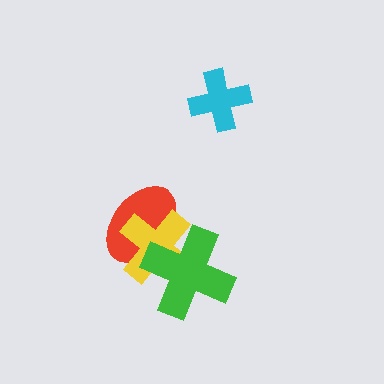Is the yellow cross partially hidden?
Yes, it is partially covered by another shape.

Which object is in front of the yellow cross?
The green cross is in front of the yellow cross.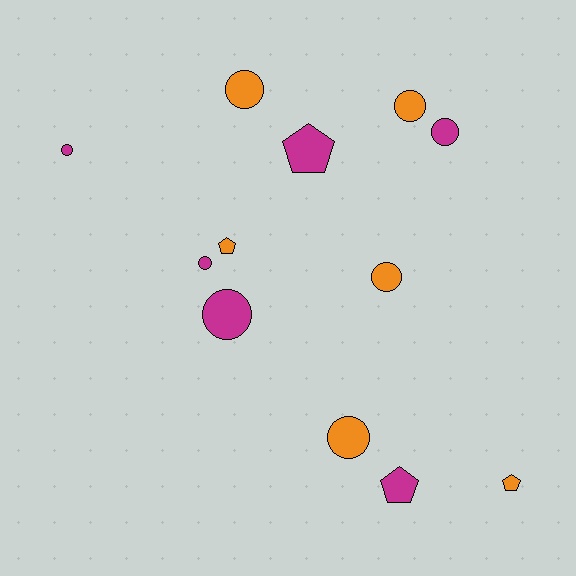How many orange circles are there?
There are 4 orange circles.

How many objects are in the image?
There are 12 objects.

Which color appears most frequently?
Orange, with 6 objects.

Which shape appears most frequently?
Circle, with 8 objects.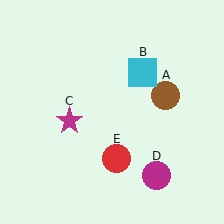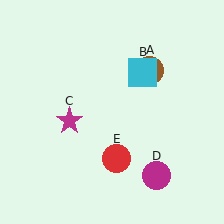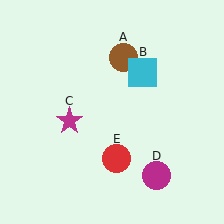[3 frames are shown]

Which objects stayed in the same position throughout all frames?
Cyan square (object B) and magenta star (object C) and magenta circle (object D) and red circle (object E) remained stationary.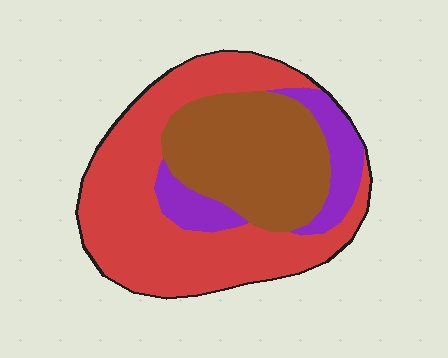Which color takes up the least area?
Purple, at roughly 15%.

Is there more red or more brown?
Red.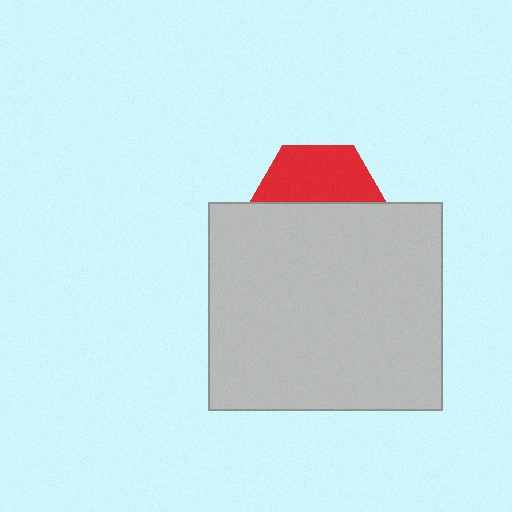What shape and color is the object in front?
The object in front is a light gray rectangle.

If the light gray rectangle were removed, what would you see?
You would see the complete red hexagon.